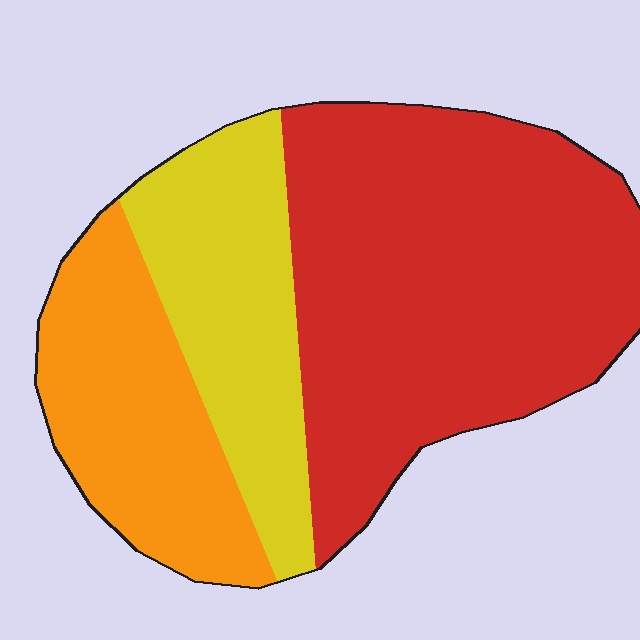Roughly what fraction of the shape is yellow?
Yellow covers about 25% of the shape.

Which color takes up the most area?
Red, at roughly 55%.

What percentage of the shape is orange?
Orange takes up about one quarter (1/4) of the shape.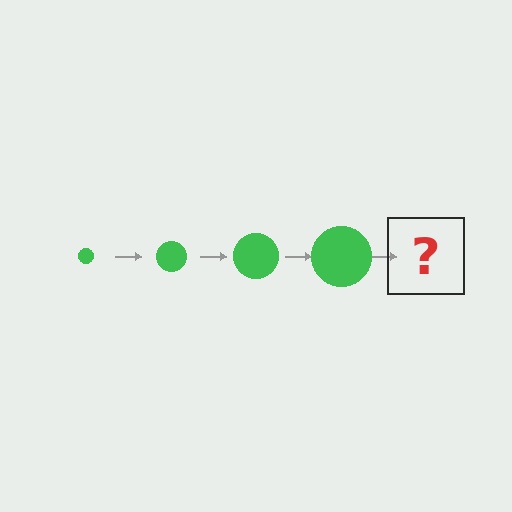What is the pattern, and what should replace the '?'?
The pattern is that the circle gets progressively larger each step. The '?' should be a green circle, larger than the previous one.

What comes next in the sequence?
The next element should be a green circle, larger than the previous one.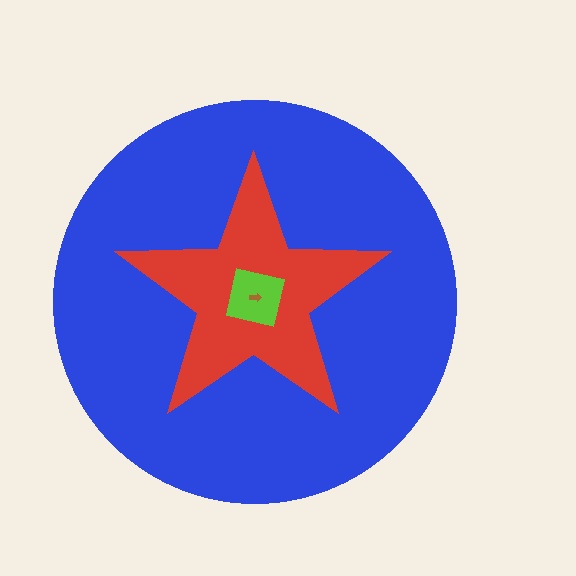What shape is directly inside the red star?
The lime square.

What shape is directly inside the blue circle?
The red star.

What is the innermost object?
The brown arrow.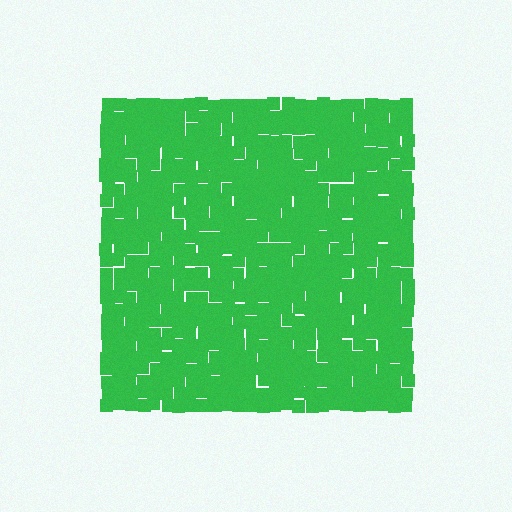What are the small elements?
The small elements are squares.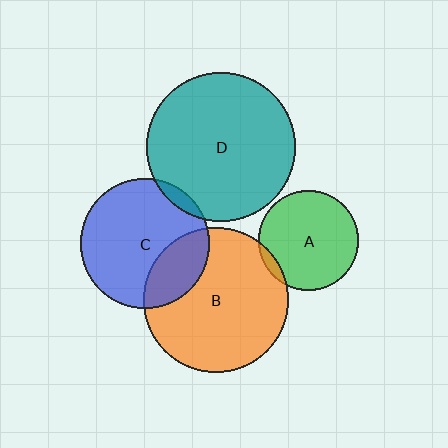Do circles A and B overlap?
Yes.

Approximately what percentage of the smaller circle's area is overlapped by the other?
Approximately 5%.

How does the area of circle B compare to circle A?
Approximately 2.1 times.